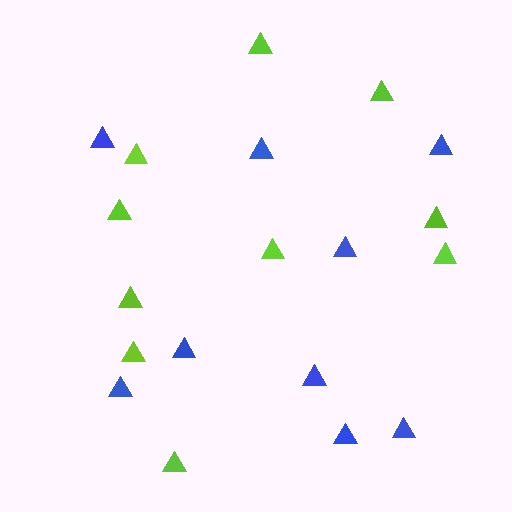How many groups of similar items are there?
There are 2 groups: one group of blue triangles (9) and one group of lime triangles (10).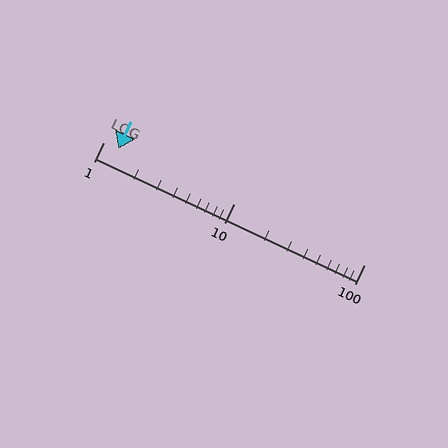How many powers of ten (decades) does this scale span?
The scale spans 2 decades, from 1 to 100.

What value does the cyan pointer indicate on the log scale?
The pointer indicates approximately 1.3.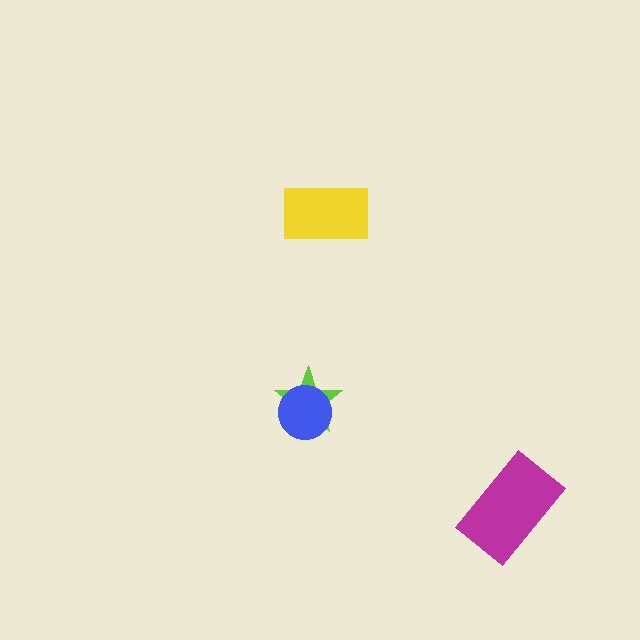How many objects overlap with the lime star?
1 object overlaps with the lime star.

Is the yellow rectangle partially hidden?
No, no other shape covers it.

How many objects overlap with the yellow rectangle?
0 objects overlap with the yellow rectangle.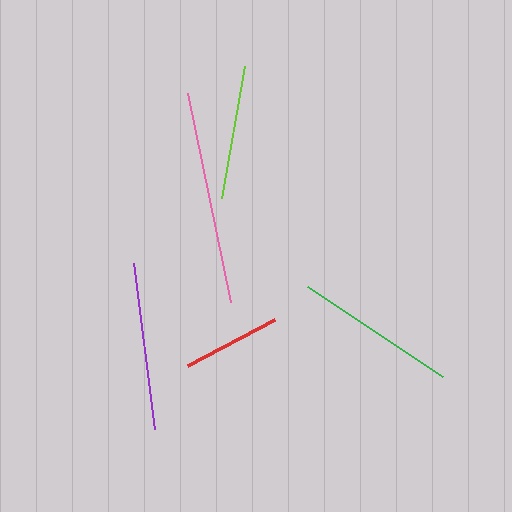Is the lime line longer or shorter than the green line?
The green line is longer than the lime line.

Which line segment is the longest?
The pink line is the longest at approximately 214 pixels.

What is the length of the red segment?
The red segment is approximately 100 pixels long.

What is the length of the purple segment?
The purple segment is approximately 167 pixels long.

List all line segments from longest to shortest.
From longest to shortest: pink, purple, green, lime, red.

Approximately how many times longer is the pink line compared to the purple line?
The pink line is approximately 1.3 times the length of the purple line.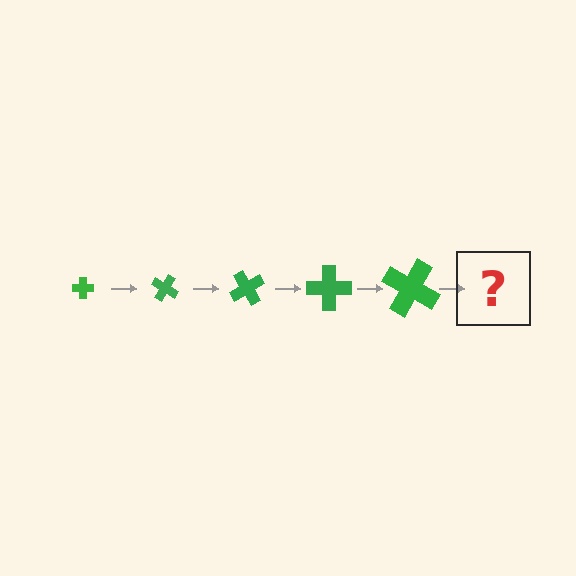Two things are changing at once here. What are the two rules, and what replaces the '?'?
The two rules are that the cross grows larger each step and it rotates 30 degrees each step. The '?' should be a cross, larger than the previous one and rotated 150 degrees from the start.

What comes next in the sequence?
The next element should be a cross, larger than the previous one and rotated 150 degrees from the start.